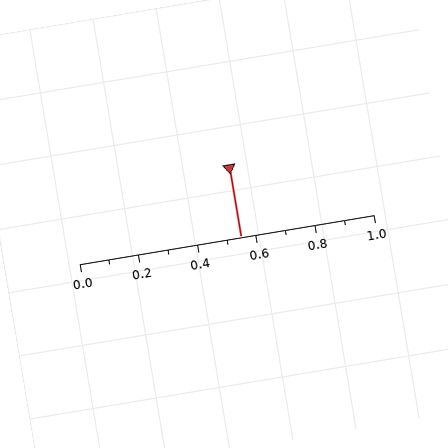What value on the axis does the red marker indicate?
The marker indicates approximately 0.55.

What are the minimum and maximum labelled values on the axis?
The axis runs from 0.0 to 1.0.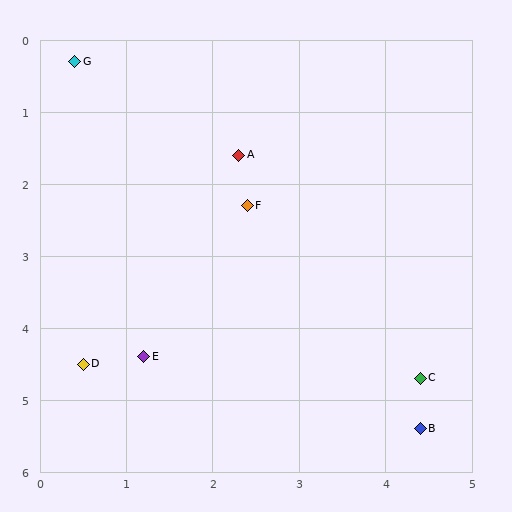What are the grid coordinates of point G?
Point G is at approximately (0.4, 0.3).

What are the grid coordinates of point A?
Point A is at approximately (2.3, 1.6).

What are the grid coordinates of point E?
Point E is at approximately (1.2, 4.4).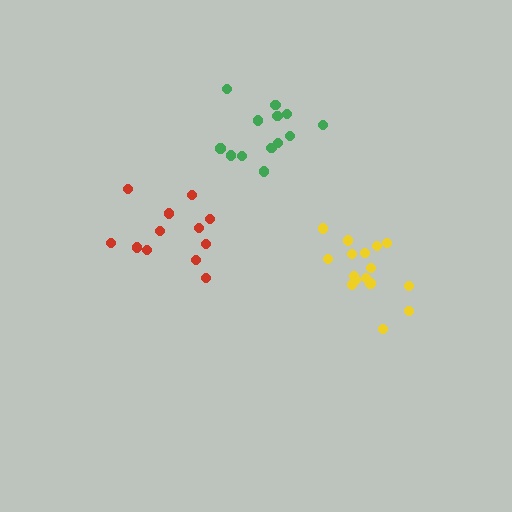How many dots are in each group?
Group 1: 12 dots, Group 2: 16 dots, Group 3: 13 dots (41 total).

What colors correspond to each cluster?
The clusters are colored: red, yellow, green.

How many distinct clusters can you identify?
There are 3 distinct clusters.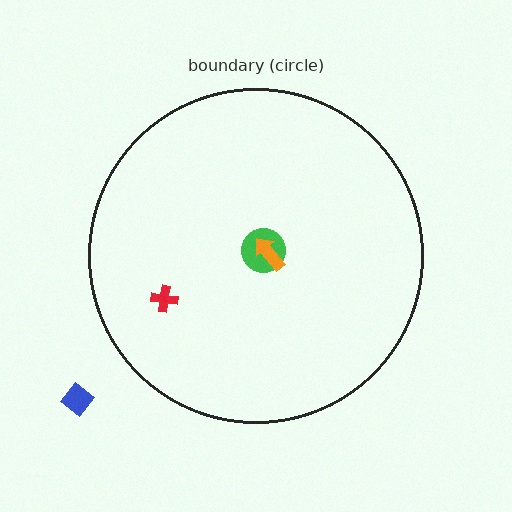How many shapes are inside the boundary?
3 inside, 1 outside.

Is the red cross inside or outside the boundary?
Inside.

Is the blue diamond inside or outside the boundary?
Outside.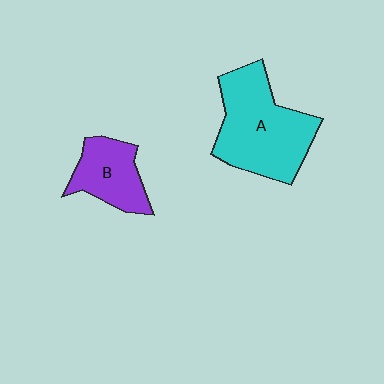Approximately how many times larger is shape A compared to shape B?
Approximately 1.9 times.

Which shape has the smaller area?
Shape B (purple).